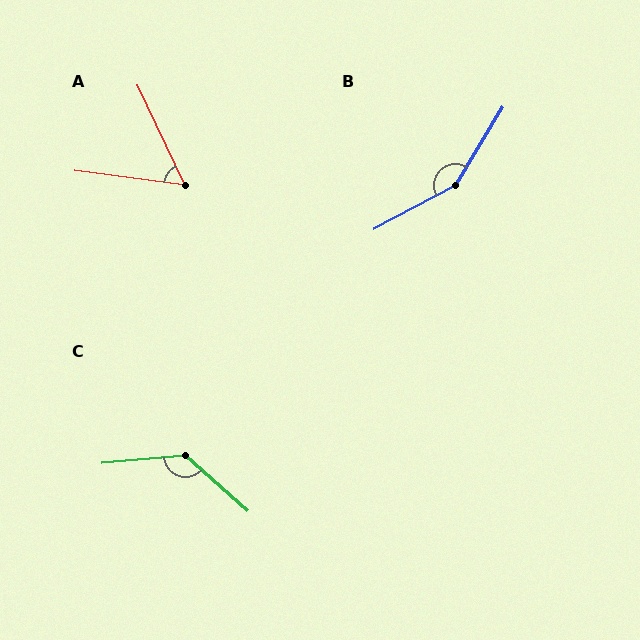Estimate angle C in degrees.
Approximately 133 degrees.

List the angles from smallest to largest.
A (57°), C (133°), B (149°).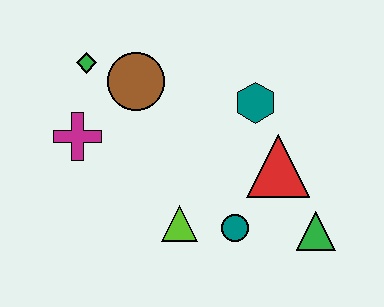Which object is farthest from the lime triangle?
The green diamond is farthest from the lime triangle.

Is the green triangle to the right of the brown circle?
Yes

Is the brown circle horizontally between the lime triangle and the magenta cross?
Yes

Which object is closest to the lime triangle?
The teal circle is closest to the lime triangle.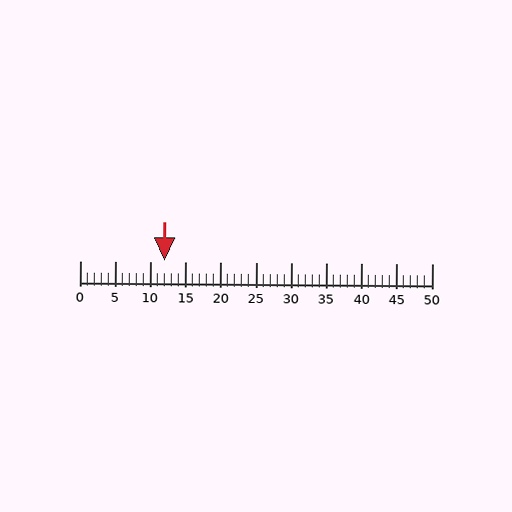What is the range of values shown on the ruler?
The ruler shows values from 0 to 50.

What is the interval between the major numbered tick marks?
The major tick marks are spaced 5 units apart.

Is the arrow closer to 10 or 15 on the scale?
The arrow is closer to 10.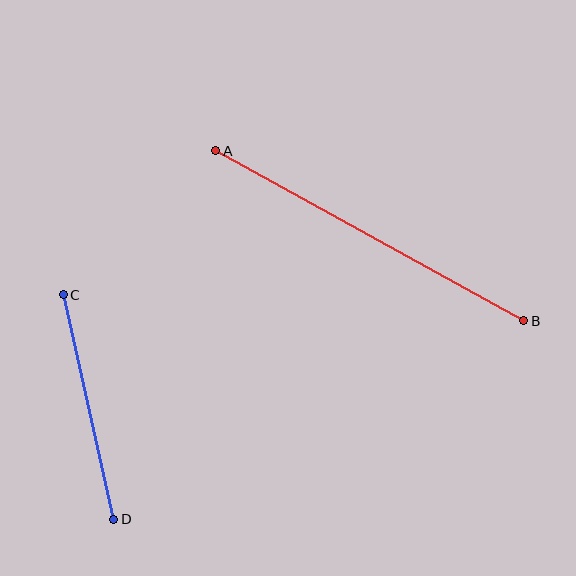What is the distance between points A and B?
The distance is approximately 352 pixels.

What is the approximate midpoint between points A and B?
The midpoint is at approximately (370, 236) pixels.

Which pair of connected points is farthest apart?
Points A and B are farthest apart.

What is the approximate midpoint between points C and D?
The midpoint is at approximately (88, 407) pixels.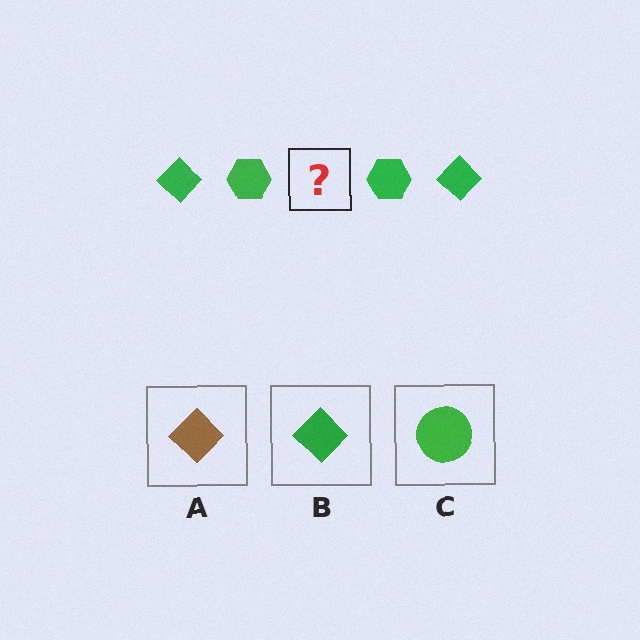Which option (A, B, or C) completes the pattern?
B.